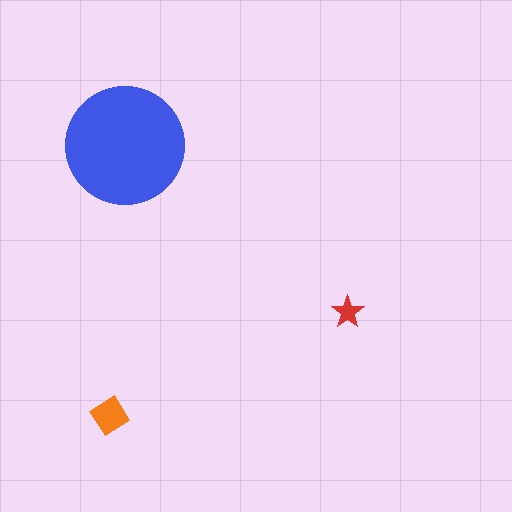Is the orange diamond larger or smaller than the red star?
Larger.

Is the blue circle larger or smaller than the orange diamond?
Larger.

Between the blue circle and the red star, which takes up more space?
The blue circle.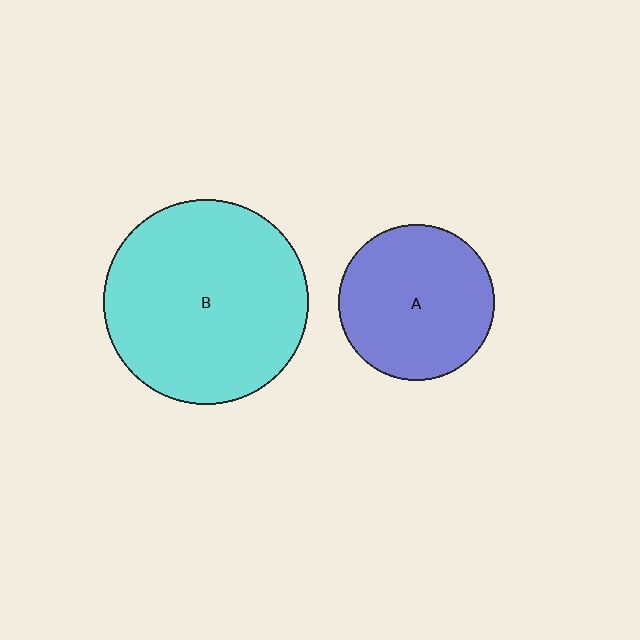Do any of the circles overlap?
No, none of the circles overlap.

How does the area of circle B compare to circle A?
Approximately 1.7 times.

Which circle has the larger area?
Circle B (cyan).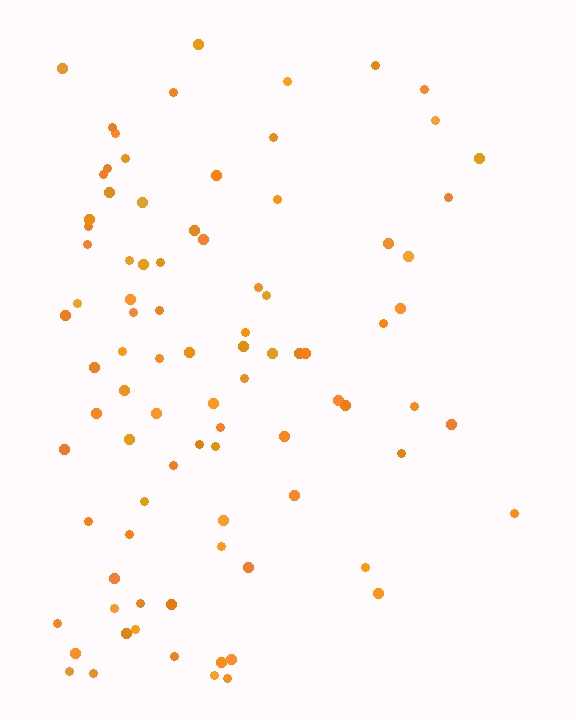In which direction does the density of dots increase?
From right to left, with the left side densest.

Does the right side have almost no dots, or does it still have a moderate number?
Still a moderate number, just noticeably fewer than the left.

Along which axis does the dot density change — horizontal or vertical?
Horizontal.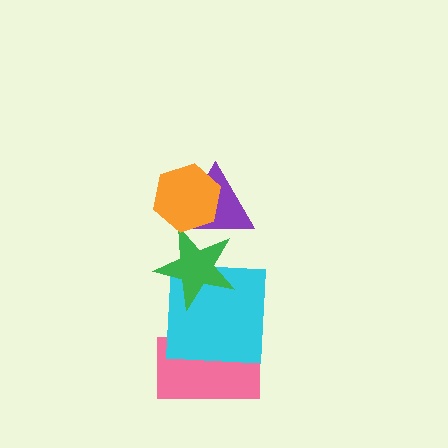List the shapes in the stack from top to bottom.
From top to bottom: the orange hexagon, the purple triangle, the green star, the cyan square, the pink rectangle.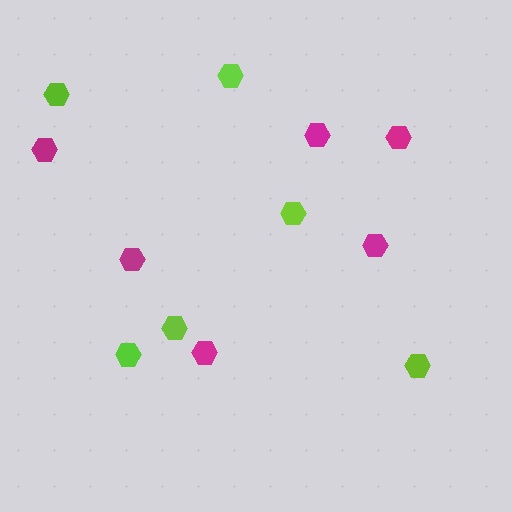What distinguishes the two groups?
There are 2 groups: one group of magenta hexagons (6) and one group of lime hexagons (6).